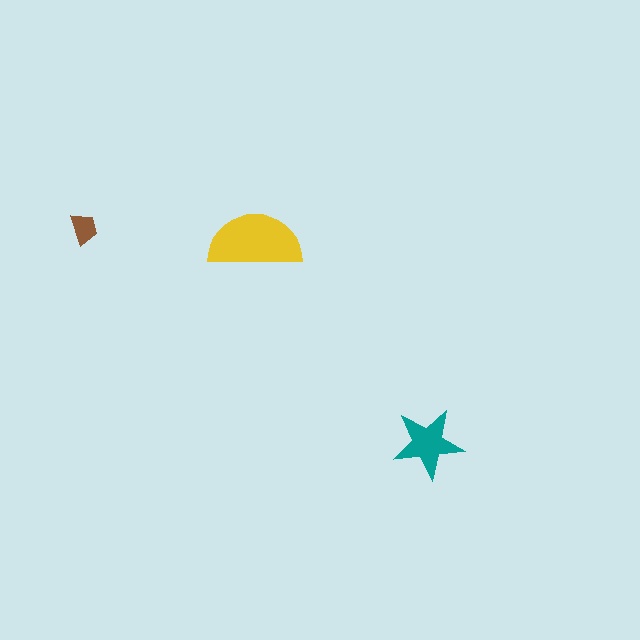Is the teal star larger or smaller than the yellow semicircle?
Smaller.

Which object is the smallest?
The brown trapezoid.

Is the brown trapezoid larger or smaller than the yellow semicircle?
Smaller.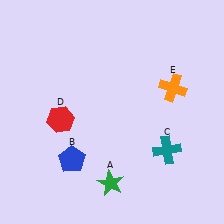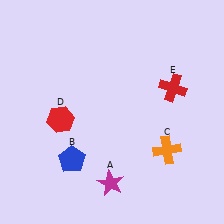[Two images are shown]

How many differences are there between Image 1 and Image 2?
There are 3 differences between the two images.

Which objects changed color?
A changed from green to magenta. C changed from teal to orange. E changed from orange to red.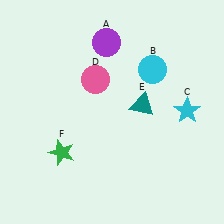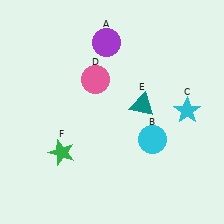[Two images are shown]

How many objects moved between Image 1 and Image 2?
1 object moved between the two images.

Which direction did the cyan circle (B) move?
The cyan circle (B) moved down.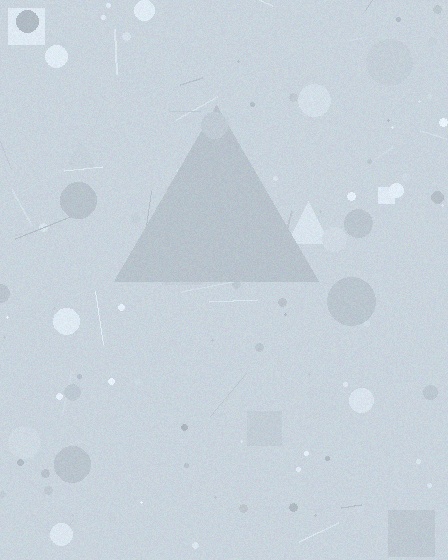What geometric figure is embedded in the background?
A triangle is embedded in the background.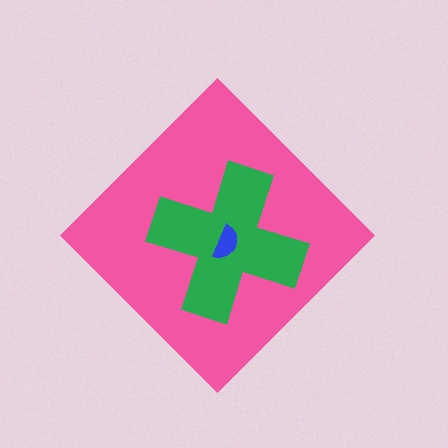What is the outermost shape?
The pink diamond.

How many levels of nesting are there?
3.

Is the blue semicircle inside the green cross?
Yes.